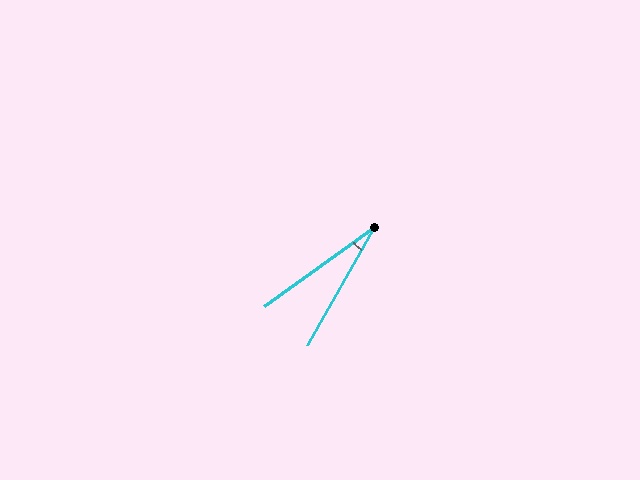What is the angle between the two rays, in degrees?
Approximately 25 degrees.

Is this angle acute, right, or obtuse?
It is acute.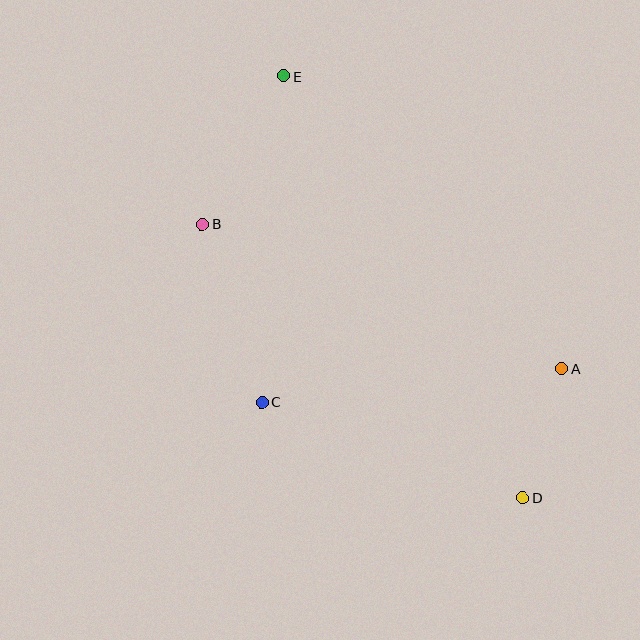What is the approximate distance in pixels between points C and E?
The distance between C and E is approximately 327 pixels.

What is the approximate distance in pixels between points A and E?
The distance between A and E is approximately 403 pixels.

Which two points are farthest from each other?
Points D and E are farthest from each other.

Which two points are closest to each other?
Points A and D are closest to each other.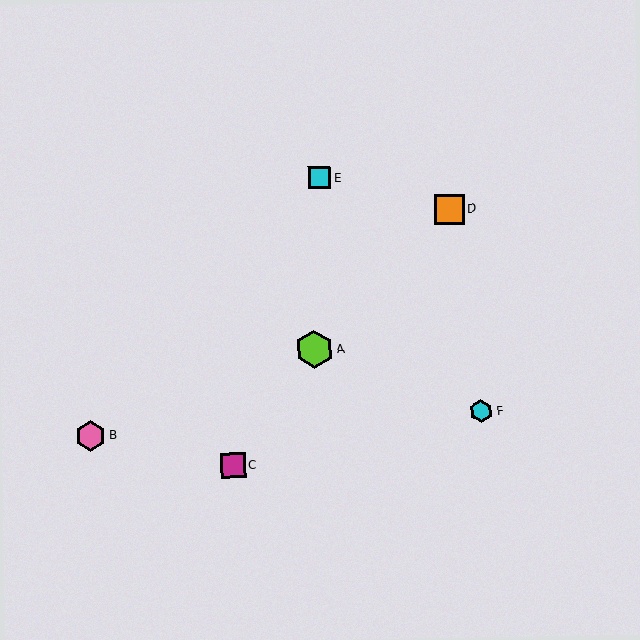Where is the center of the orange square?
The center of the orange square is at (450, 209).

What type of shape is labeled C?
Shape C is a magenta square.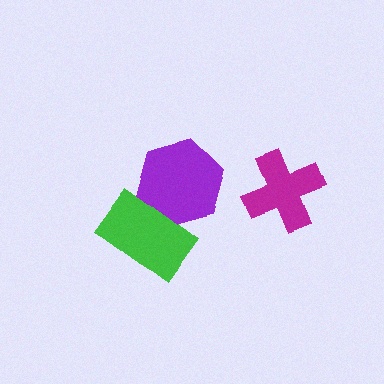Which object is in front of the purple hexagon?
The green rectangle is in front of the purple hexagon.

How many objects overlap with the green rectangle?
1 object overlaps with the green rectangle.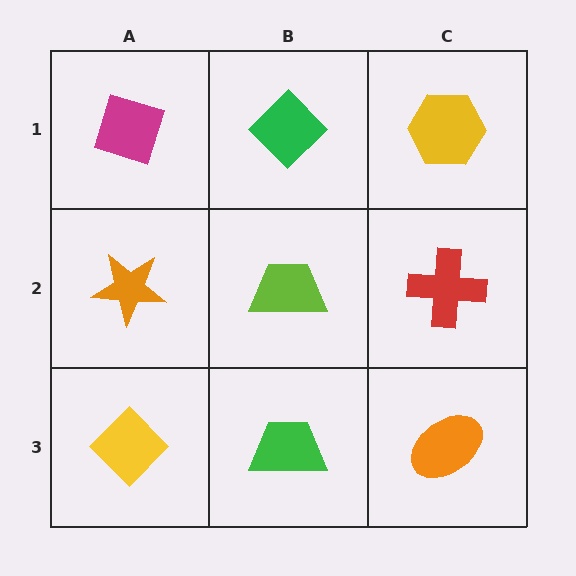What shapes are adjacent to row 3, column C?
A red cross (row 2, column C), a green trapezoid (row 3, column B).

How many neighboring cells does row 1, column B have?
3.